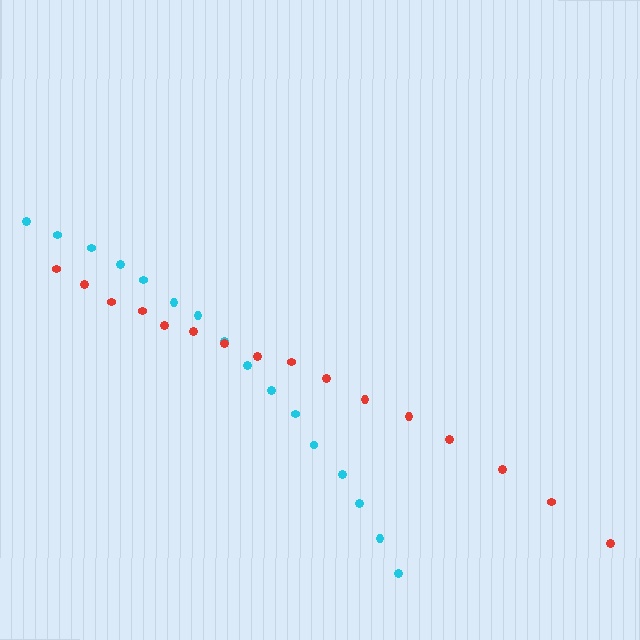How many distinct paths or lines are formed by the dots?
There are 2 distinct paths.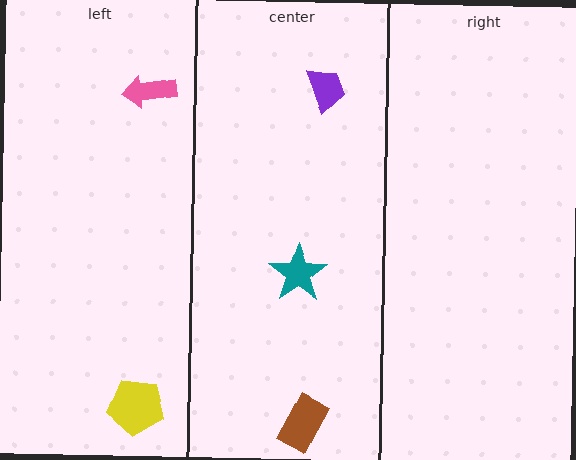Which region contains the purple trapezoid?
The center region.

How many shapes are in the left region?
2.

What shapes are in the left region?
The pink arrow, the yellow pentagon.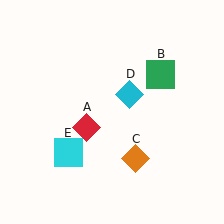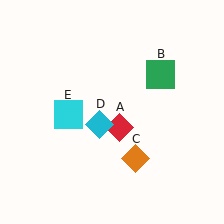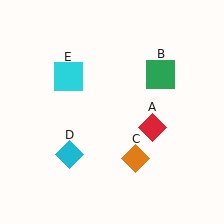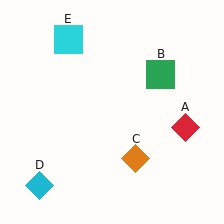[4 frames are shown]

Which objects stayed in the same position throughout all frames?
Green square (object B) and orange diamond (object C) remained stationary.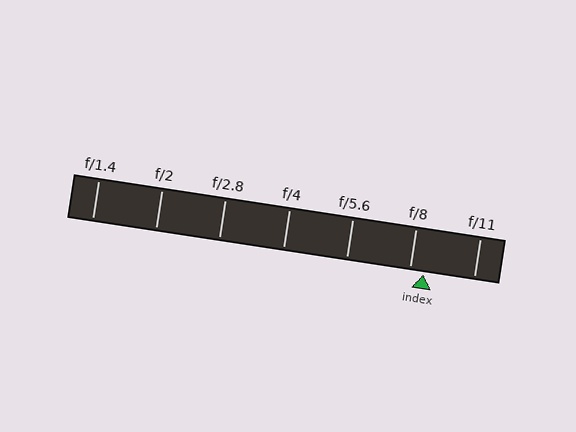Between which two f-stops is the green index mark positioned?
The index mark is between f/8 and f/11.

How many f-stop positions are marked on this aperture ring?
There are 7 f-stop positions marked.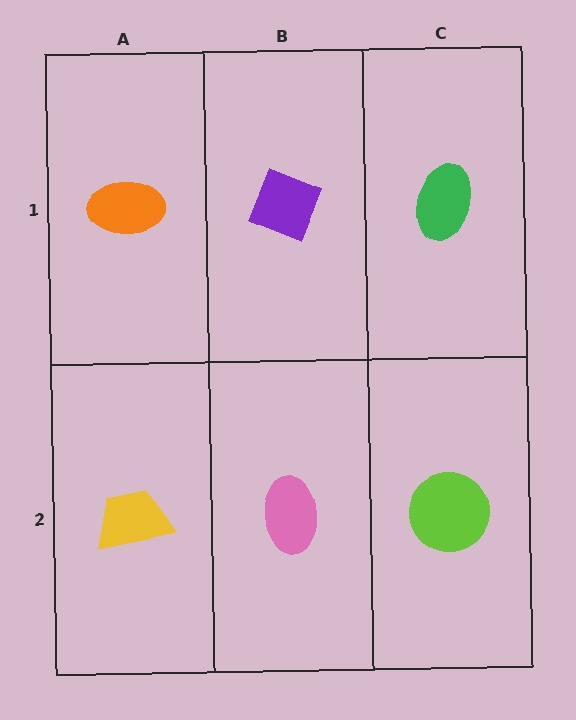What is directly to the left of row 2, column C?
A pink ellipse.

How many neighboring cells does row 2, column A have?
2.